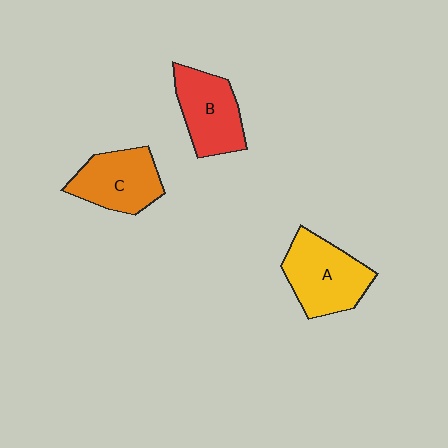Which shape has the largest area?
Shape A (yellow).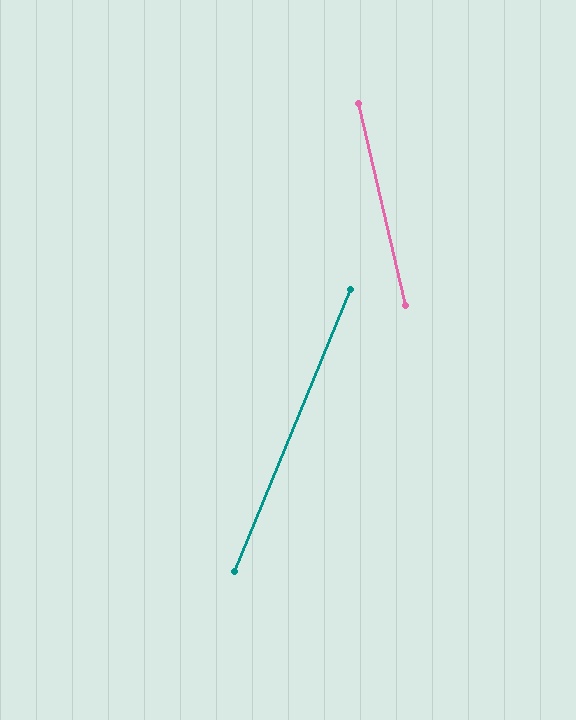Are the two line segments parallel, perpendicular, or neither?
Neither parallel nor perpendicular — they differ by about 35°.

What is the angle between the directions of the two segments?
Approximately 35 degrees.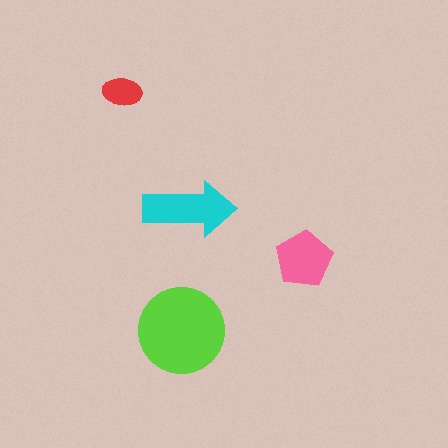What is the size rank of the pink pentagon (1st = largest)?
3rd.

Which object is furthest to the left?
The red ellipse is leftmost.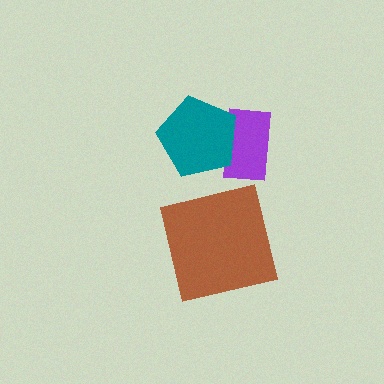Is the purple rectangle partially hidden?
Yes, it is partially covered by another shape.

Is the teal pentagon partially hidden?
No, no other shape covers it.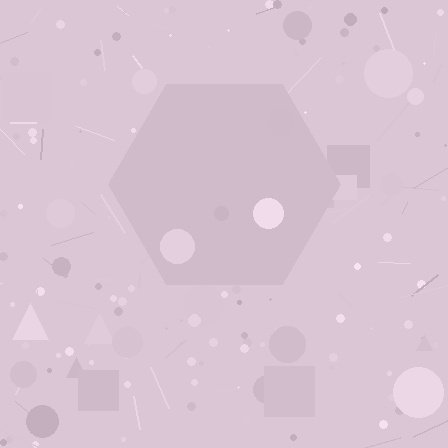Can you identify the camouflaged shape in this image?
The camouflaged shape is a hexagon.